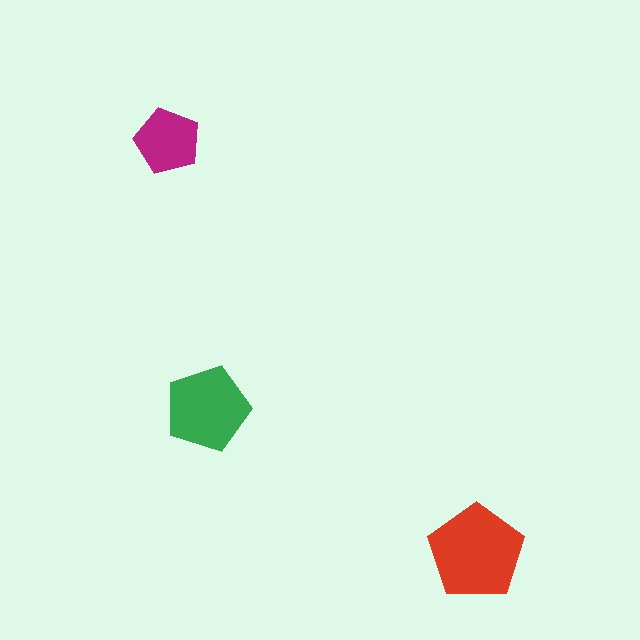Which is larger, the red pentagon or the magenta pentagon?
The red one.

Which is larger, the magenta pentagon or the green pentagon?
The green one.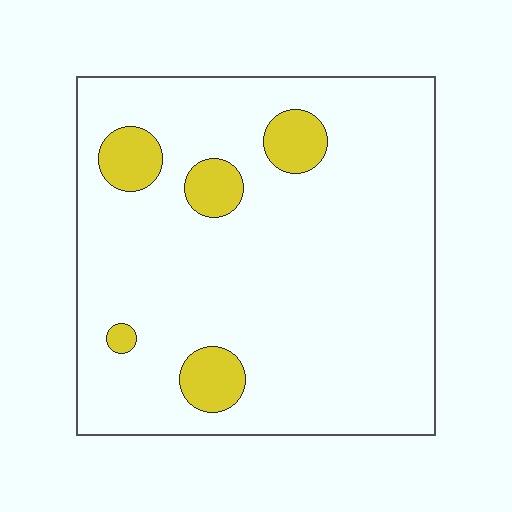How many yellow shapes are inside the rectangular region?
5.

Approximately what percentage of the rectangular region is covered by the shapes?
Approximately 10%.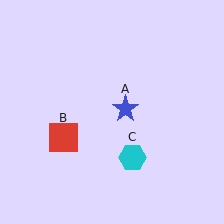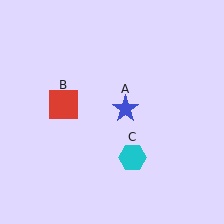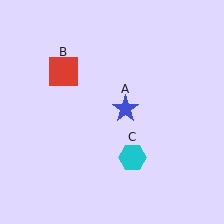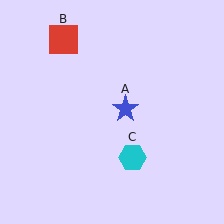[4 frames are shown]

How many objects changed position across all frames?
1 object changed position: red square (object B).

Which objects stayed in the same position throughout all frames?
Blue star (object A) and cyan hexagon (object C) remained stationary.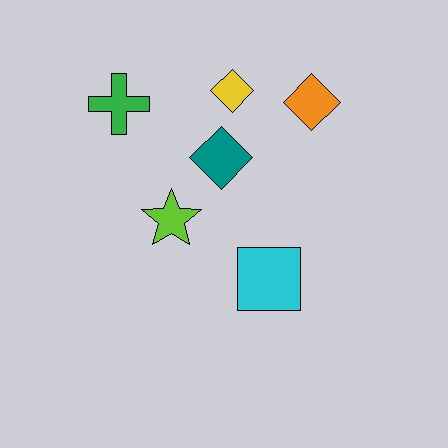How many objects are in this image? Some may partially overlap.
There are 6 objects.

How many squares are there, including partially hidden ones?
There is 1 square.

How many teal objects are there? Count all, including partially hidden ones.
There is 1 teal object.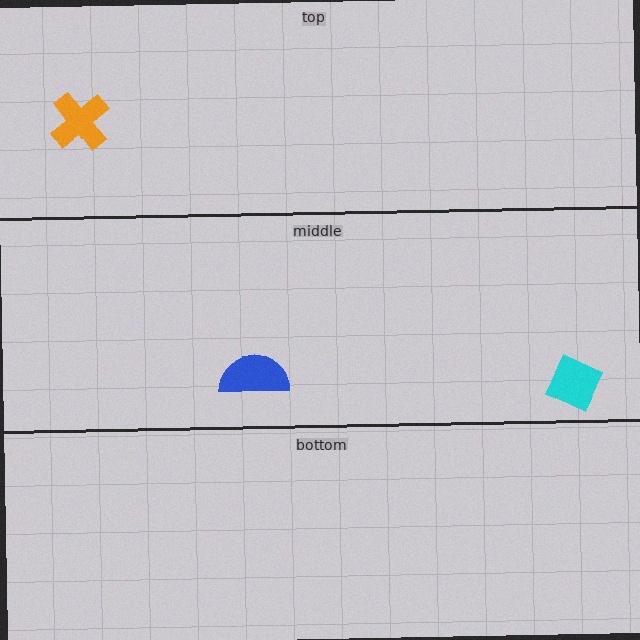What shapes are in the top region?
The orange cross.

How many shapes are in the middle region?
2.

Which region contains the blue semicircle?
The middle region.